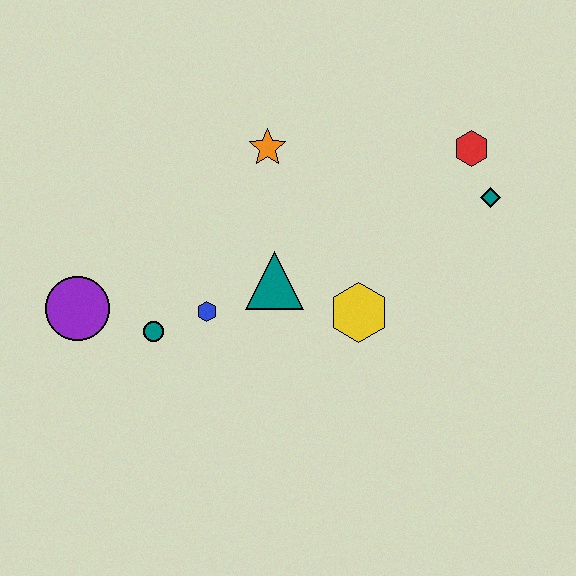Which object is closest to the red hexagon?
The teal diamond is closest to the red hexagon.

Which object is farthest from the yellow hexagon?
The purple circle is farthest from the yellow hexagon.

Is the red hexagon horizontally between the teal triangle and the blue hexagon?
No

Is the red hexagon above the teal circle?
Yes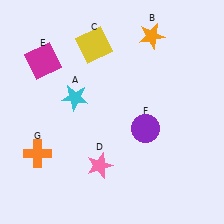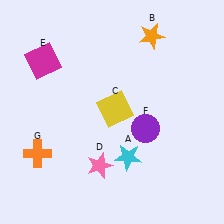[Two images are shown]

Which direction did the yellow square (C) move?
The yellow square (C) moved down.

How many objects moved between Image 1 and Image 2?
2 objects moved between the two images.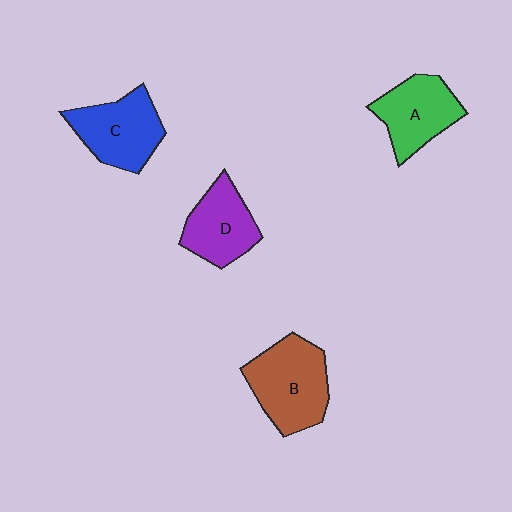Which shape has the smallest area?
Shape D (purple).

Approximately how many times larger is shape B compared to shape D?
Approximately 1.3 times.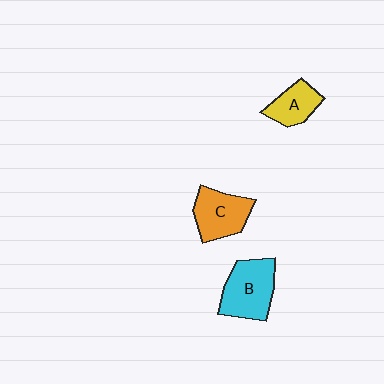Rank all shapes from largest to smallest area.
From largest to smallest: B (cyan), C (orange), A (yellow).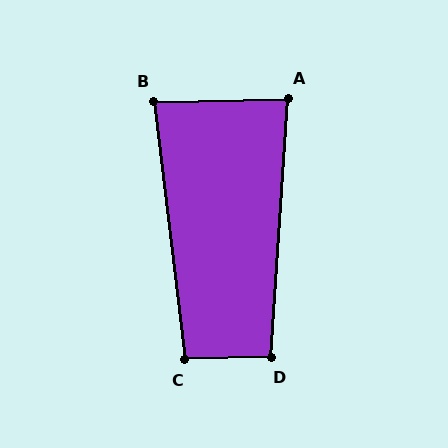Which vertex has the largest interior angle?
D, at approximately 96 degrees.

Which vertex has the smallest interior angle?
B, at approximately 84 degrees.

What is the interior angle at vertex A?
Approximately 85 degrees (acute).